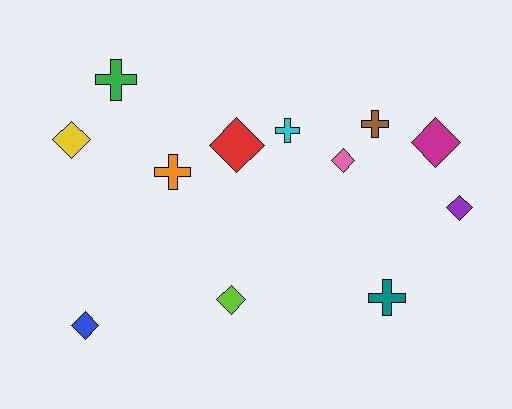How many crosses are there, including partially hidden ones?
There are 5 crosses.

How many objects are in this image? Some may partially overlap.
There are 12 objects.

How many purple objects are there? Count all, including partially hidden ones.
There is 1 purple object.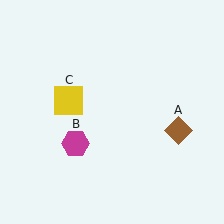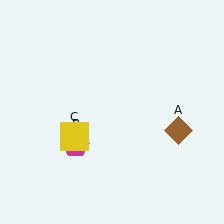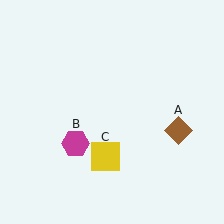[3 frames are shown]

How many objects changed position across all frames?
1 object changed position: yellow square (object C).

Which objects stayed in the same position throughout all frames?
Brown diamond (object A) and magenta hexagon (object B) remained stationary.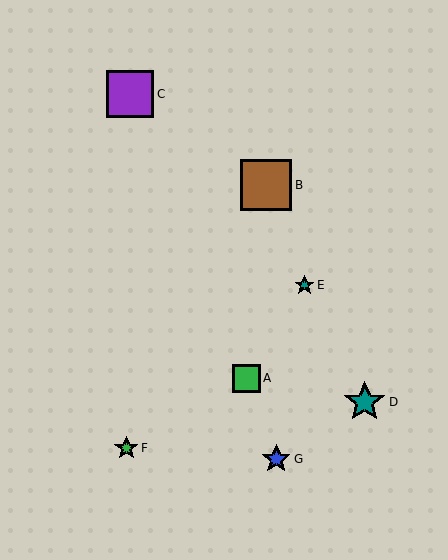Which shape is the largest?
The brown square (labeled B) is the largest.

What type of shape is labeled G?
Shape G is a blue star.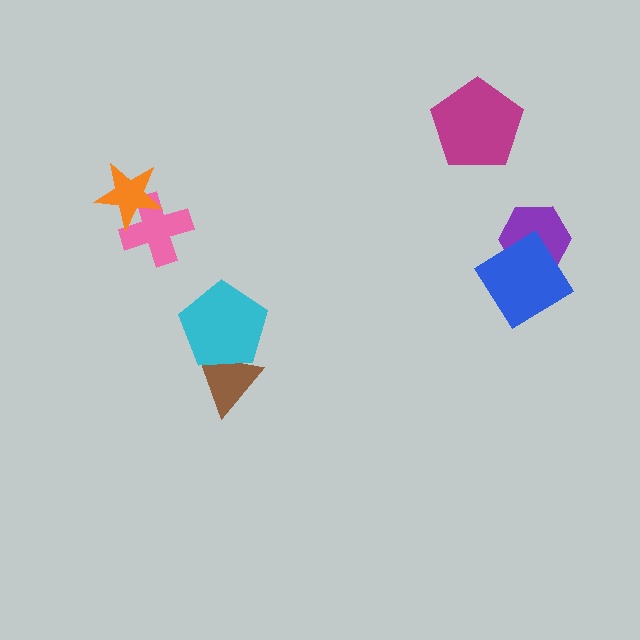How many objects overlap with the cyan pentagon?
1 object overlaps with the cyan pentagon.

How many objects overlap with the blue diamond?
1 object overlaps with the blue diamond.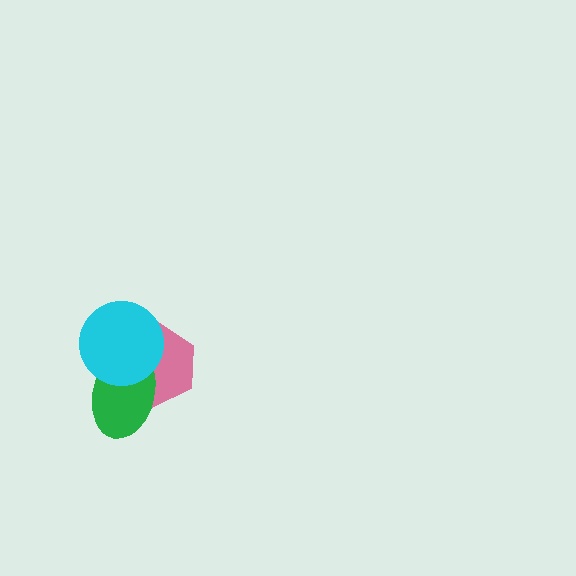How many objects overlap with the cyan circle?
2 objects overlap with the cyan circle.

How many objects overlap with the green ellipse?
2 objects overlap with the green ellipse.